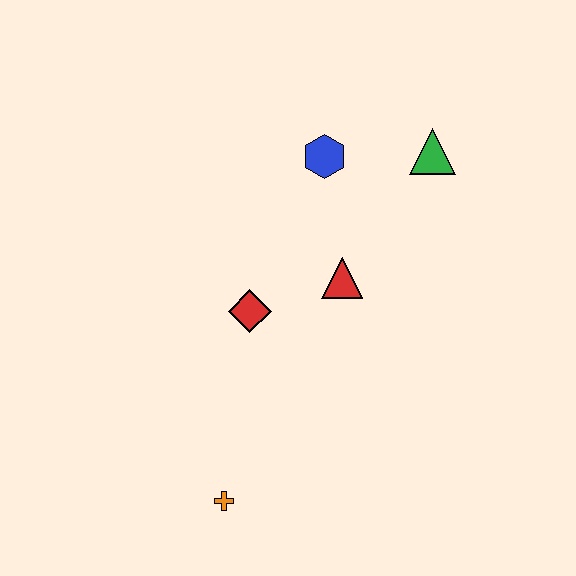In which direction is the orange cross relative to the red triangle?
The orange cross is below the red triangle.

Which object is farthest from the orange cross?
The green triangle is farthest from the orange cross.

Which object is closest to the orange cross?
The red diamond is closest to the orange cross.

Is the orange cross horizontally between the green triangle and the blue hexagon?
No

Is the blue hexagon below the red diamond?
No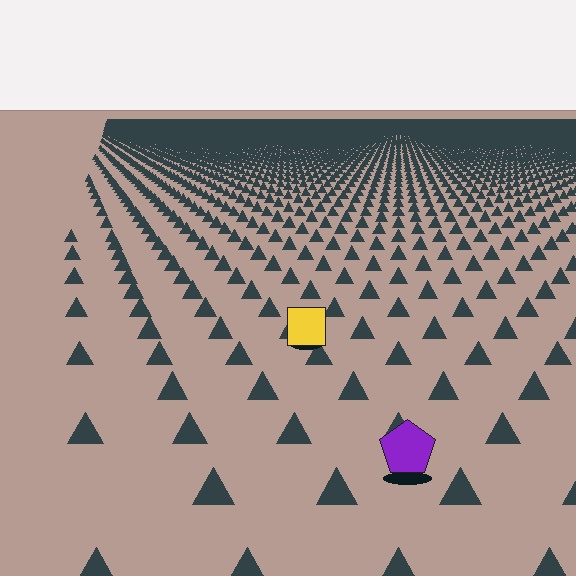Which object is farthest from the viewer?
The yellow square is farthest from the viewer. It appears smaller and the ground texture around it is denser.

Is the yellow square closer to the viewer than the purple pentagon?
No. The purple pentagon is closer — you can tell from the texture gradient: the ground texture is coarser near it.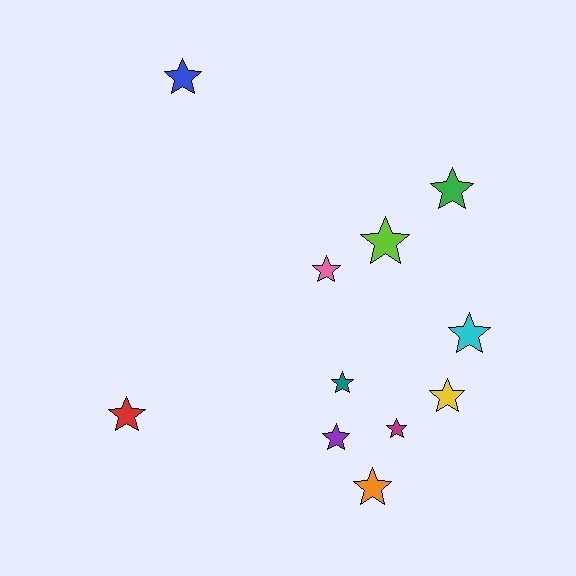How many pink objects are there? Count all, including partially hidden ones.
There is 1 pink object.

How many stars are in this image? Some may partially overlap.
There are 11 stars.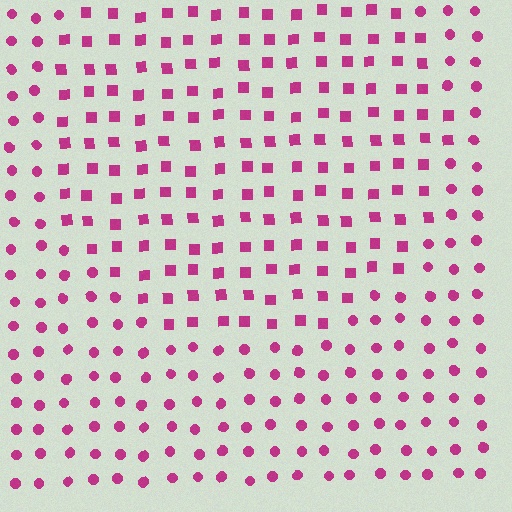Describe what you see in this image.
The image is filled with small magenta elements arranged in a uniform grid. A circle-shaped region contains squares, while the surrounding area contains circles. The boundary is defined purely by the change in element shape.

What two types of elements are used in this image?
The image uses squares inside the circle region and circles outside it.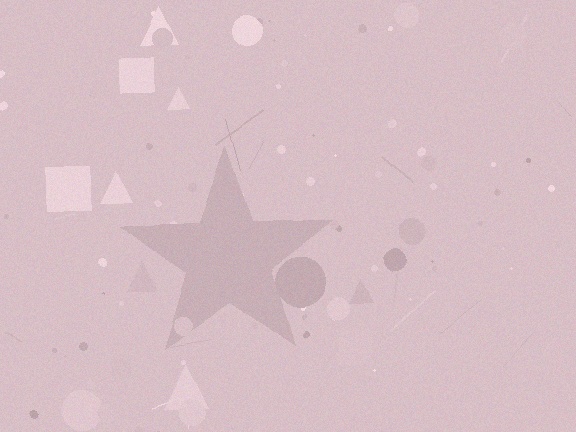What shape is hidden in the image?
A star is hidden in the image.